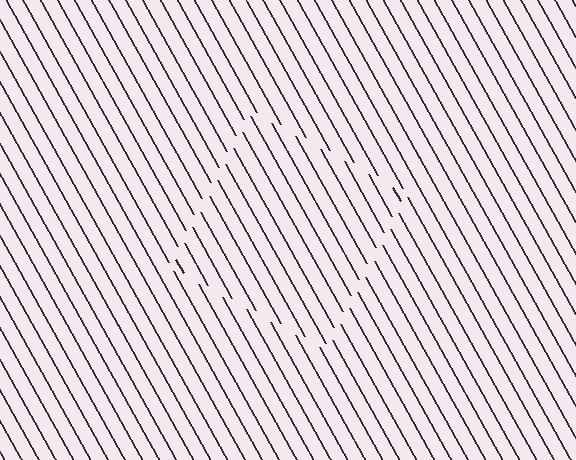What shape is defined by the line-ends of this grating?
An illusory square. The interior of the shape contains the same grating, shifted by half a period — the contour is defined by the phase discontinuity where line-ends from the inner and outer gratings abut.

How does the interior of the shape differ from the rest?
The interior of the shape contains the same grating, shifted by half a period — the contour is defined by the phase discontinuity where line-ends from the inner and outer gratings abut.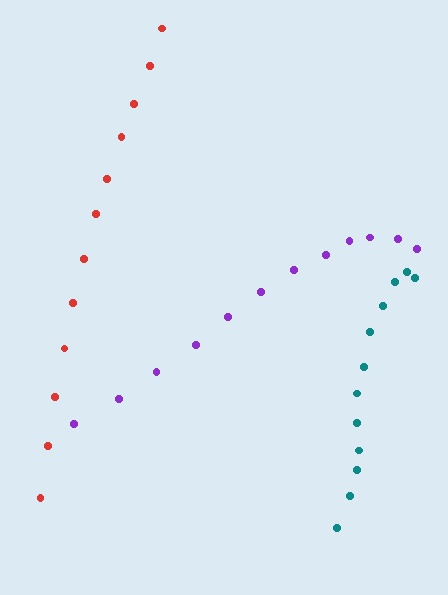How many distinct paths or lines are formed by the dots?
There are 3 distinct paths.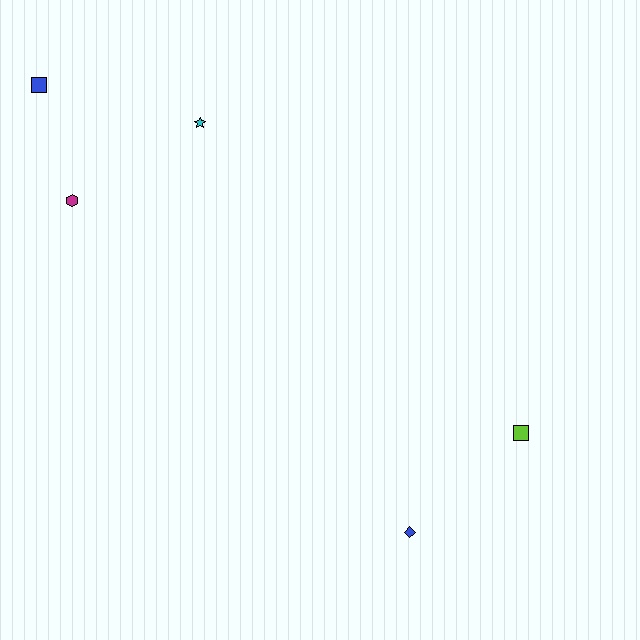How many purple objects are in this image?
There are no purple objects.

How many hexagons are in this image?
There is 1 hexagon.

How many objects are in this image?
There are 5 objects.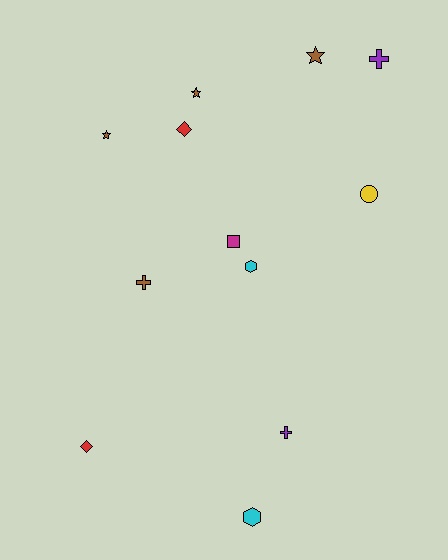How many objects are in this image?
There are 12 objects.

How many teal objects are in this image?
There are no teal objects.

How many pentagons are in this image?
There are no pentagons.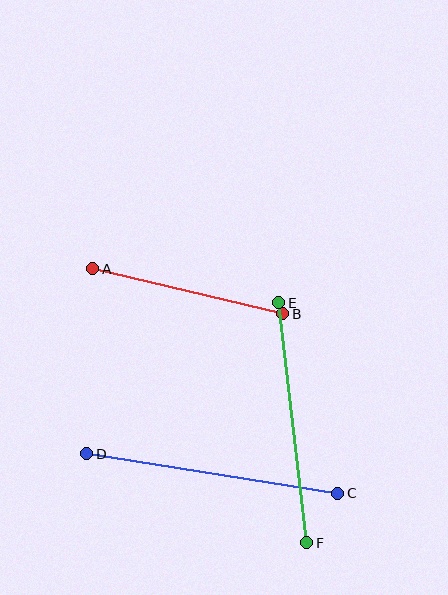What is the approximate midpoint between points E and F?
The midpoint is at approximately (293, 423) pixels.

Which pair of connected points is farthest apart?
Points C and D are farthest apart.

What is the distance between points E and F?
The distance is approximately 242 pixels.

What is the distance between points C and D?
The distance is approximately 254 pixels.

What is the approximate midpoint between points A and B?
The midpoint is at approximately (188, 291) pixels.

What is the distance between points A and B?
The distance is approximately 195 pixels.